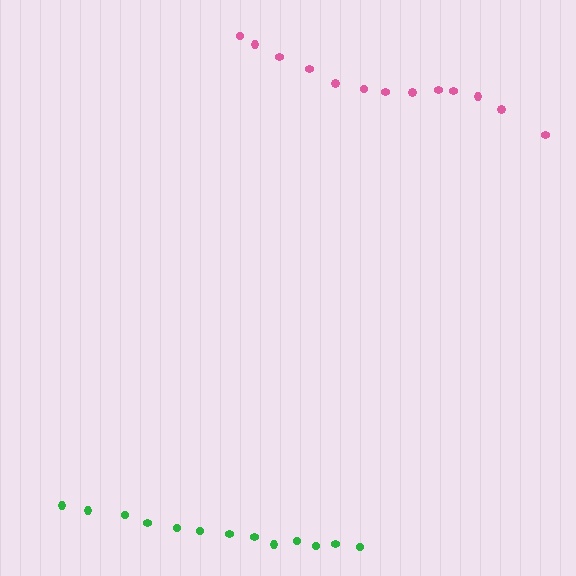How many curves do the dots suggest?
There are 2 distinct paths.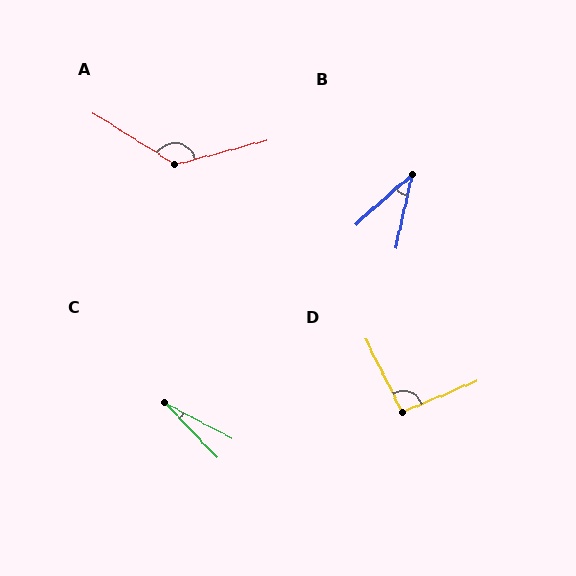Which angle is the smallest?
C, at approximately 18 degrees.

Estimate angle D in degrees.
Approximately 94 degrees.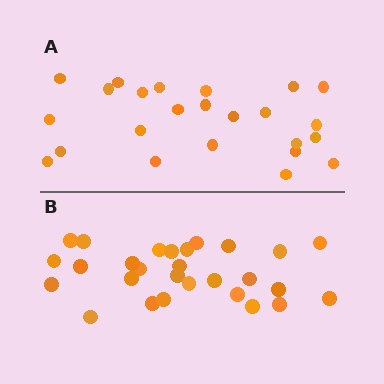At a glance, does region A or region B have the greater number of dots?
Region B (the bottom region) has more dots.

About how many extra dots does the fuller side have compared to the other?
Region B has about 4 more dots than region A.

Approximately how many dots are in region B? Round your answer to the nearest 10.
About 30 dots. (The exact count is 28, which rounds to 30.)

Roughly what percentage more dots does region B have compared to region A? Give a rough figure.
About 15% more.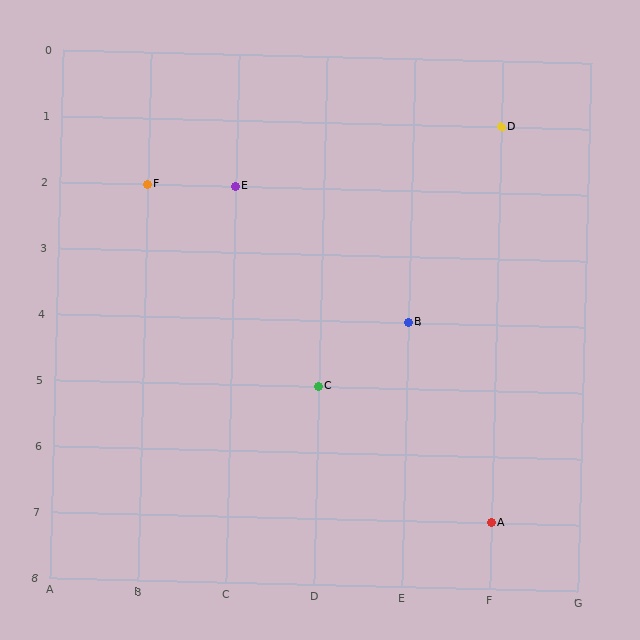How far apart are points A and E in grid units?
Points A and E are 3 columns and 5 rows apart (about 5.8 grid units diagonally).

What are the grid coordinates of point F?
Point F is at grid coordinates (B, 2).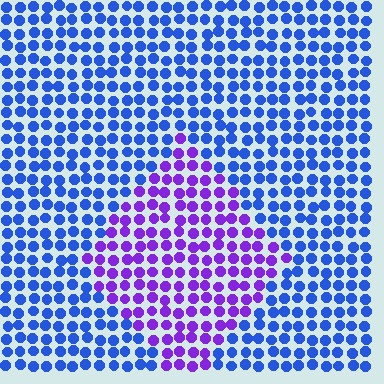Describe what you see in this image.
The image is filled with small blue elements in a uniform arrangement. A diamond-shaped region is visible where the elements are tinted to a slightly different hue, forming a subtle color boundary.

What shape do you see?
I see a diamond.